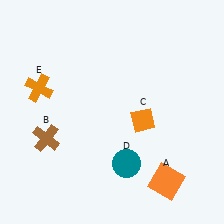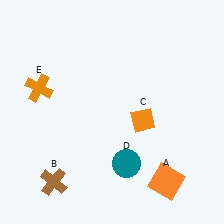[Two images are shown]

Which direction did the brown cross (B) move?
The brown cross (B) moved down.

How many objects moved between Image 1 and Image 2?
1 object moved between the two images.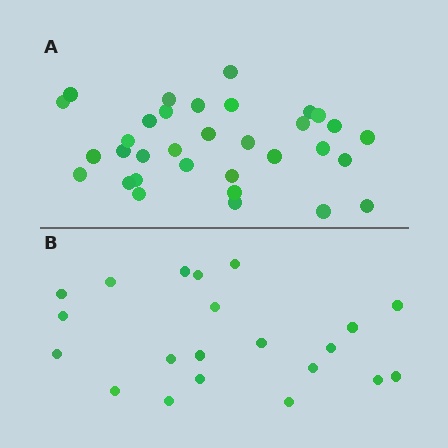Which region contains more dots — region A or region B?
Region A (the top region) has more dots.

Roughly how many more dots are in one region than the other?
Region A has roughly 12 or so more dots than region B.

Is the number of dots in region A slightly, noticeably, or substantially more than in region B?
Region A has substantially more. The ratio is roughly 1.6 to 1.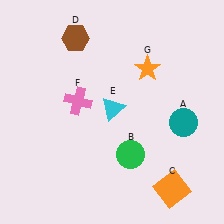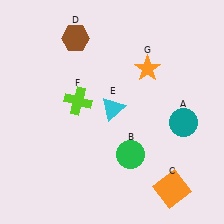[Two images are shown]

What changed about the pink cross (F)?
In Image 1, F is pink. In Image 2, it changed to lime.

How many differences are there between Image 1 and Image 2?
There is 1 difference between the two images.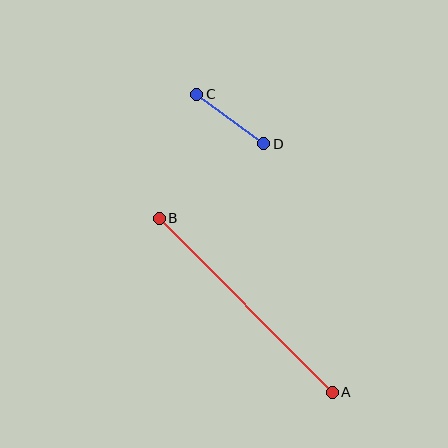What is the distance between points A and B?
The distance is approximately 246 pixels.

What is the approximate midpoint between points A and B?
The midpoint is at approximately (246, 305) pixels.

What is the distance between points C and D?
The distance is approximately 83 pixels.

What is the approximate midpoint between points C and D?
The midpoint is at approximately (230, 119) pixels.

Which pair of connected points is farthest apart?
Points A and B are farthest apart.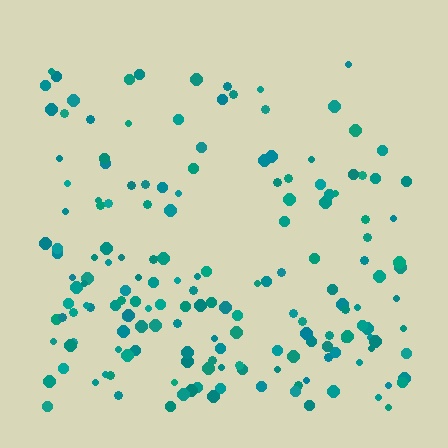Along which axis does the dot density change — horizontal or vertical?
Vertical.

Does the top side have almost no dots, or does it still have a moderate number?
Still a moderate number, just noticeably fewer than the bottom.